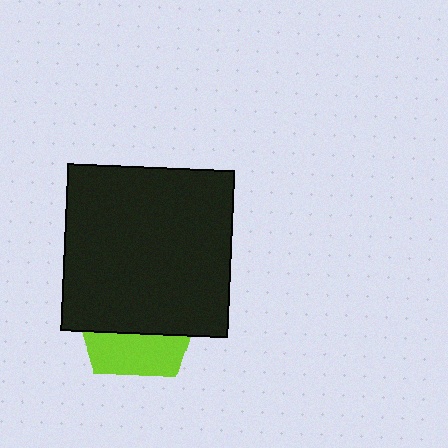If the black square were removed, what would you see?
You would see the complete lime pentagon.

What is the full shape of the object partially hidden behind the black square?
The partially hidden object is a lime pentagon.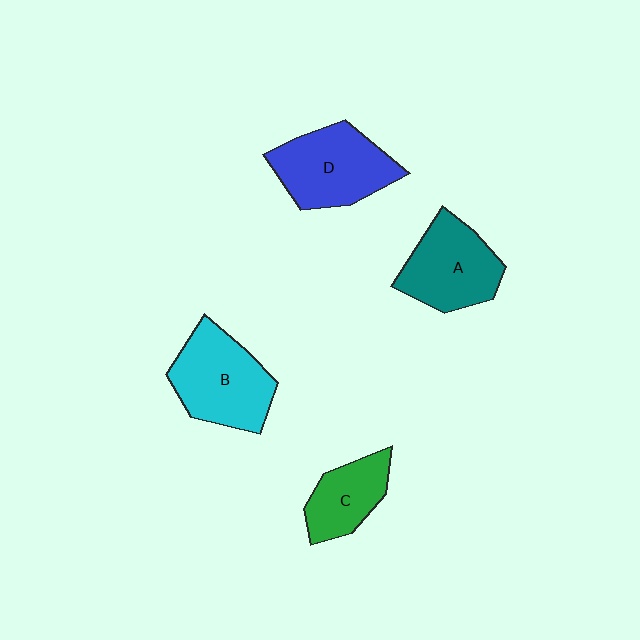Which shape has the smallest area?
Shape C (green).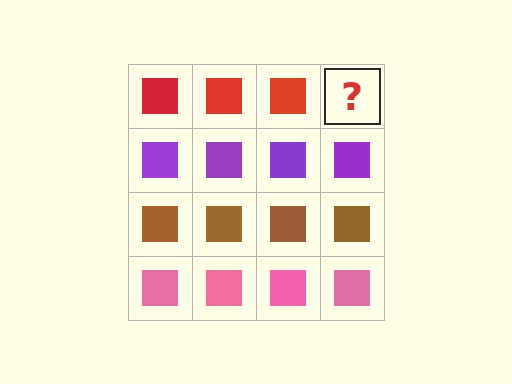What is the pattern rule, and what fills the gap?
The rule is that each row has a consistent color. The gap should be filled with a red square.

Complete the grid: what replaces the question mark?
The question mark should be replaced with a red square.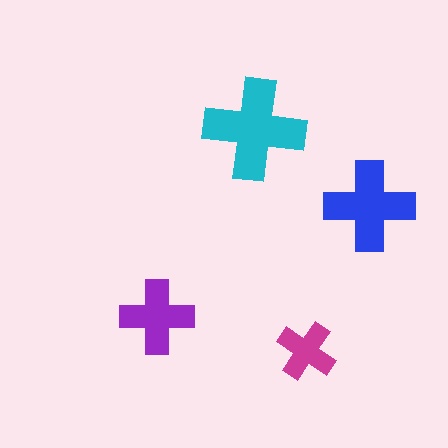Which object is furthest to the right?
The blue cross is rightmost.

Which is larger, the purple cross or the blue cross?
The blue one.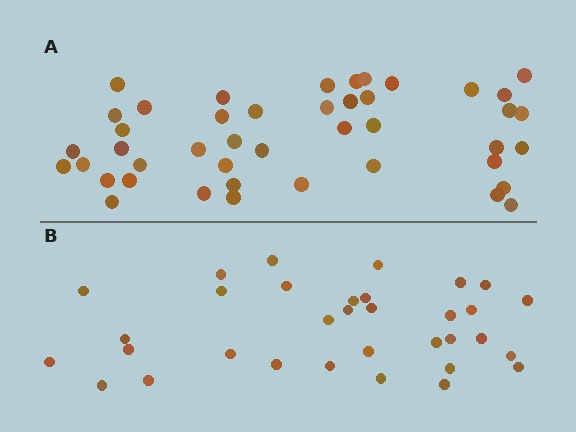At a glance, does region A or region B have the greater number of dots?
Region A (the top region) has more dots.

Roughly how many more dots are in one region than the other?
Region A has roughly 12 or so more dots than region B.